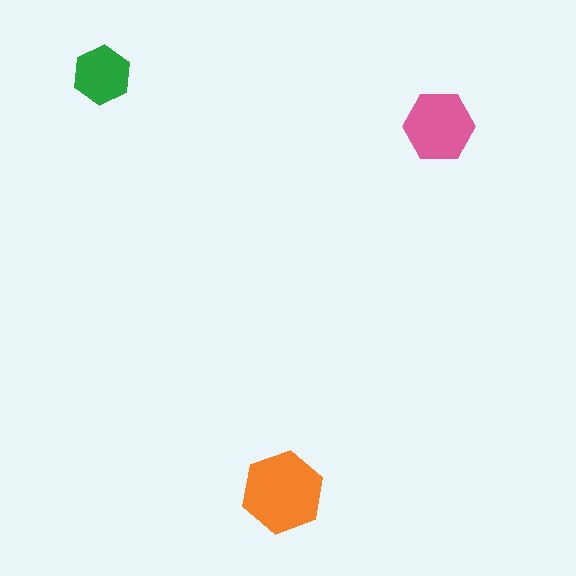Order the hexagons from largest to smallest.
the orange one, the pink one, the green one.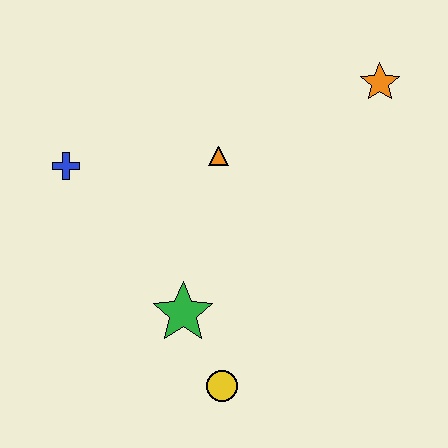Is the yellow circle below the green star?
Yes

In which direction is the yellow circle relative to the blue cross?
The yellow circle is below the blue cross.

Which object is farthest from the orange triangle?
The yellow circle is farthest from the orange triangle.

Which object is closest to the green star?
The yellow circle is closest to the green star.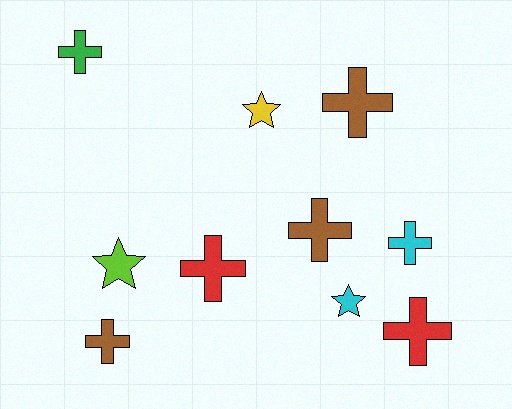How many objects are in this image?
There are 10 objects.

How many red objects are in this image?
There are 2 red objects.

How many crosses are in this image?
There are 7 crosses.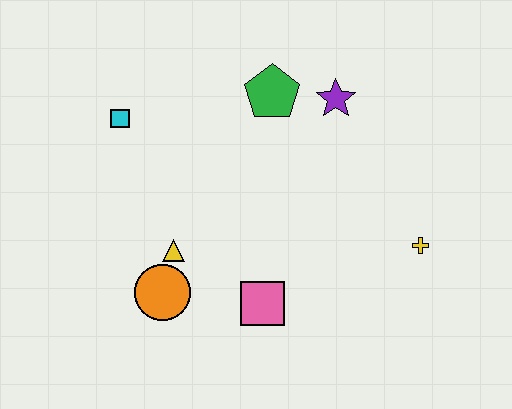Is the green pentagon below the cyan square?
No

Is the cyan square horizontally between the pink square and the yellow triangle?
No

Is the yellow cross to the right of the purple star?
Yes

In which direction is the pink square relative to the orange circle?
The pink square is to the right of the orange circle.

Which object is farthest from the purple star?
The orange circle is farthest from the purple star.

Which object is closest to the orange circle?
The yellow triangle is closest to the orange circle.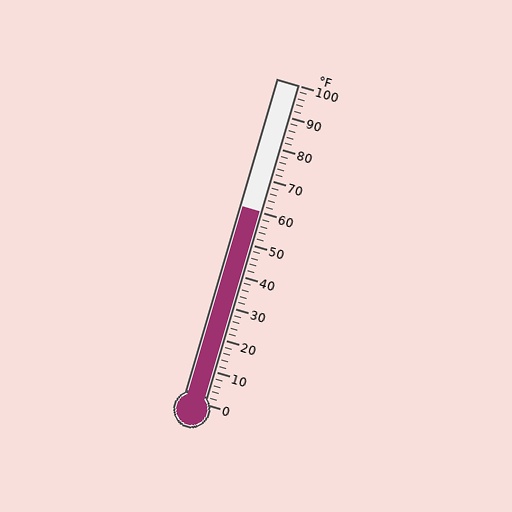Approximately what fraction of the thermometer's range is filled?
The thermometer is filled to approximately 60% of its range.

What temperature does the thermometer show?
The thermometer shows approximately 60°F.